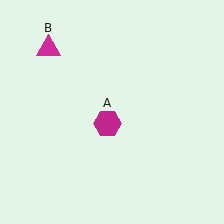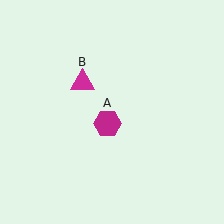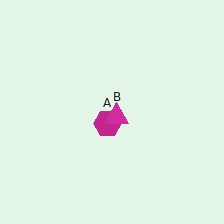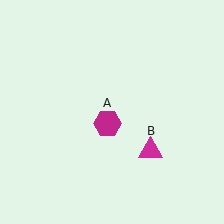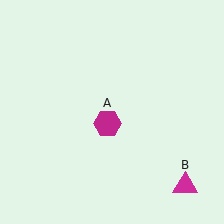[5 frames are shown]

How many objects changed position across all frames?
1 object changed position: magenta triangle (object B).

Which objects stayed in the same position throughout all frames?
Magenta hexagon (object A) remained stationary.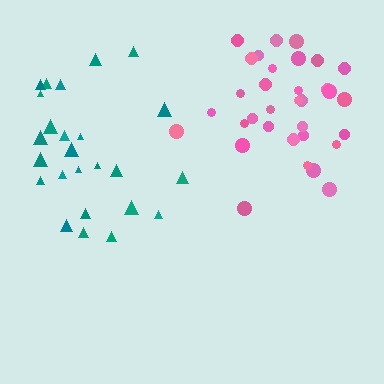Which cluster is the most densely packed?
Pink.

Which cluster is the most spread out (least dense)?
Teal.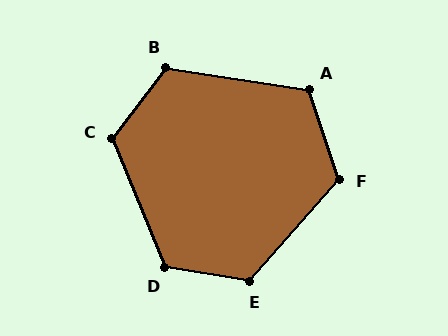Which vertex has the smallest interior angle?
A, at approximately 117 degrees.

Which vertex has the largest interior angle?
E, at approximately 122 degrees.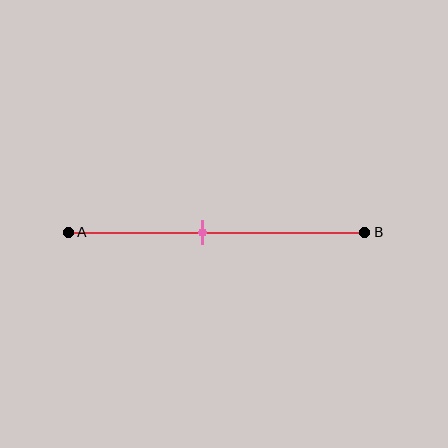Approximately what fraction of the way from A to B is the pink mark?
The pink mark is approximately 45% of the way from A to B.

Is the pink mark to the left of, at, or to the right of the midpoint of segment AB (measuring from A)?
The pink mark is to the left of the midpoint of segment AB.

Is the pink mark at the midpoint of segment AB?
No, the mark is at about 45% from A, not at the 50% midpoint.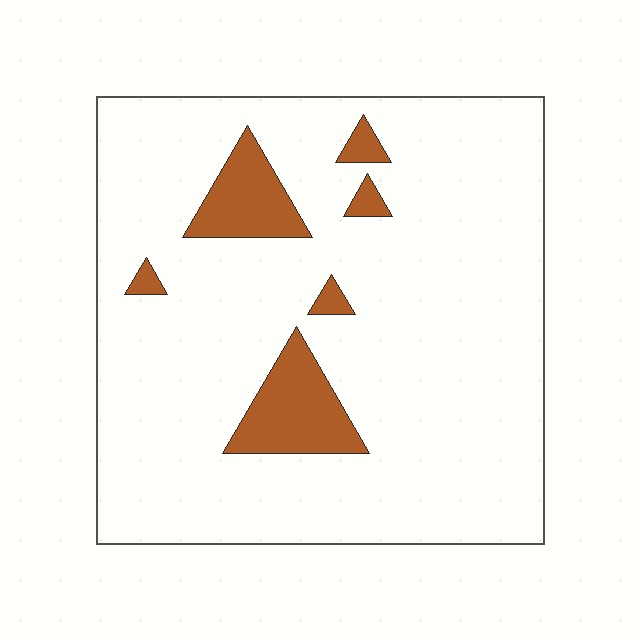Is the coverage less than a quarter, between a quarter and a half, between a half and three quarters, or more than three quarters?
Less than a quarter.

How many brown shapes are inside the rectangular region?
6.